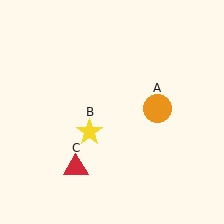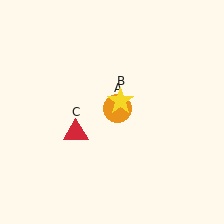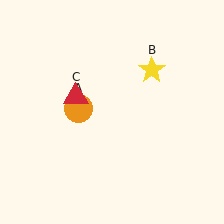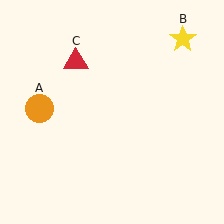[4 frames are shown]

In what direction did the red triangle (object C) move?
The red triangle (object C) moved up.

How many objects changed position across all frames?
3 objects changed position: orange circle (object A), yellow star (object B), red triangle (object C).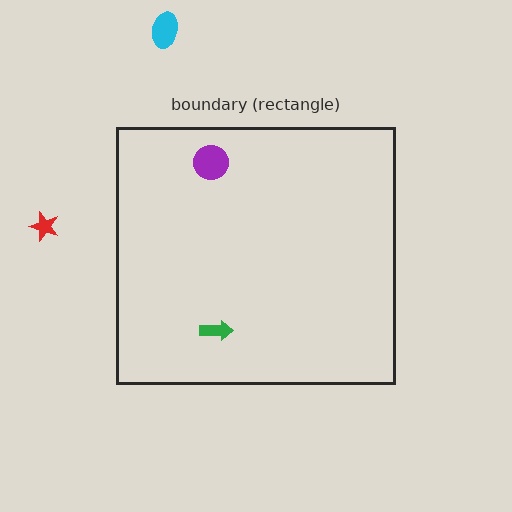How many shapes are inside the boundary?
2 inside, 2 outside.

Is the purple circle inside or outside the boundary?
Inside.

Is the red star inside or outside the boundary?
Outside.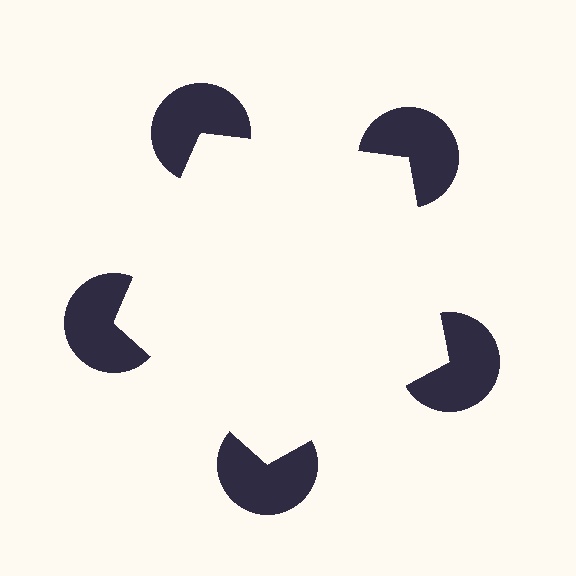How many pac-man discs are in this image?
There are 5 — one at each vertex of the illusory pentagon.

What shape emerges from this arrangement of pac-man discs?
An illusory pentagon — its edges are inferred from the aligned wedge cuts in the pac-man discs, not physically drawn.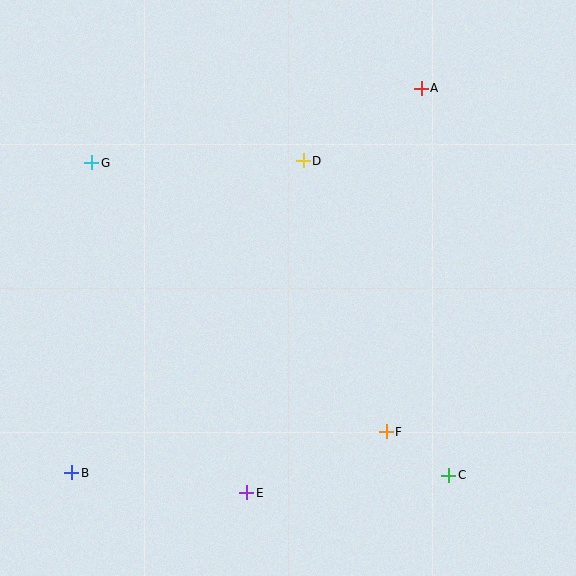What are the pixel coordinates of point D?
Point D is at (303, 161).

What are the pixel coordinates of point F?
Point F is at (386, 432).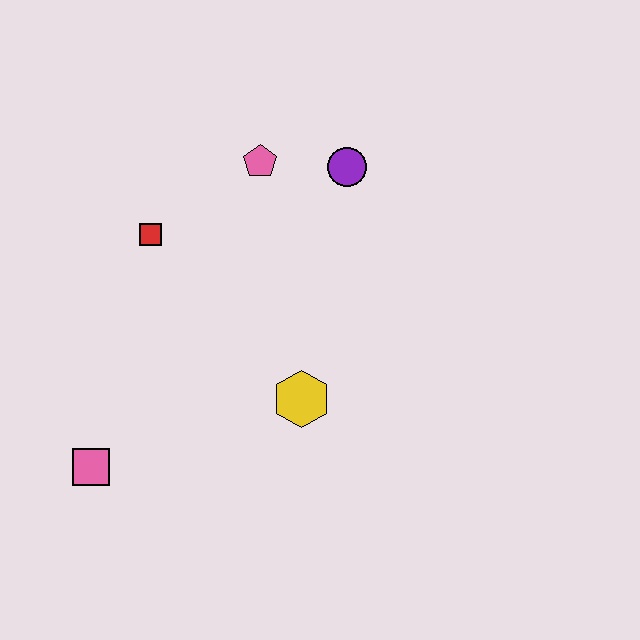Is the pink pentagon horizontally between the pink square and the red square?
No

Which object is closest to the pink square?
The yellow hexagon is closest to the pink square.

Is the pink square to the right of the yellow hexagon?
No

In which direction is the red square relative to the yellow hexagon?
The red square is above the yellow hexagon.